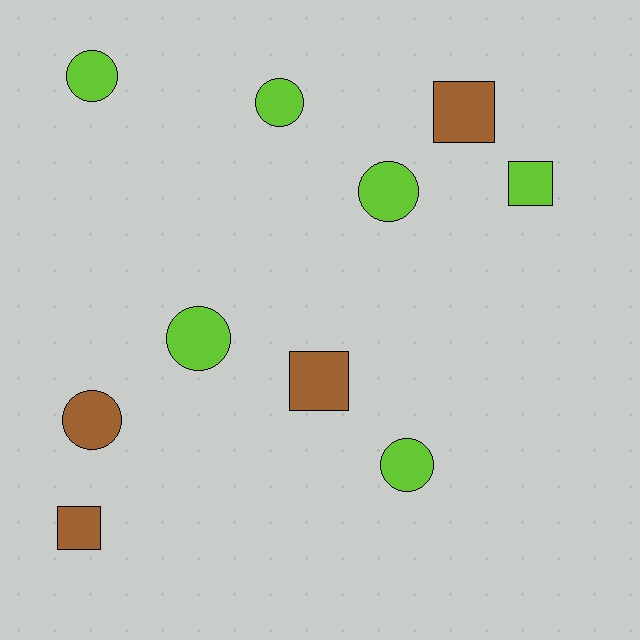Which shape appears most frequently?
Circle, with 6 objects.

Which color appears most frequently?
Lime, with 6 objects.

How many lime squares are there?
There is 1 lime square.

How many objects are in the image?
There are 10 objects.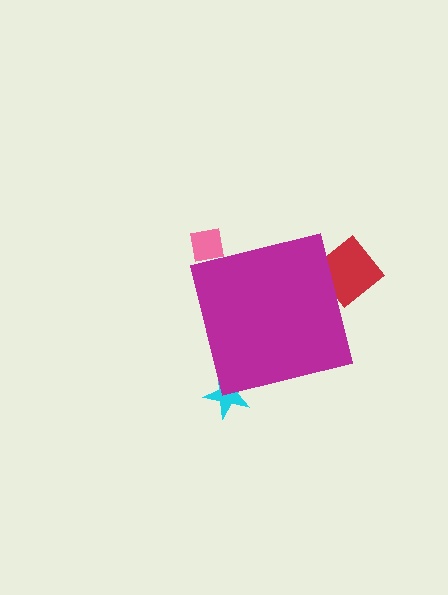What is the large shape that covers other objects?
A magenta square.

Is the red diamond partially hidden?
Yes, the red diamond is partially hidden behind the magenta square.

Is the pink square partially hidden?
Yes, the pink square is partially hidden behind the magenta square.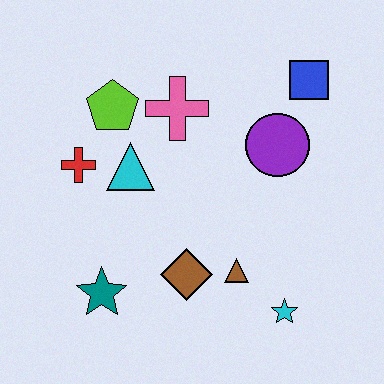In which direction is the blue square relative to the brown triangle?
The blue square is above the brown triangle.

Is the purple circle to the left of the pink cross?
No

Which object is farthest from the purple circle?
The teal star is farthest from the purple circle.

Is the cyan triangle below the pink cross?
Yes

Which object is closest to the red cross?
The cyan triangle is closest to the red cross.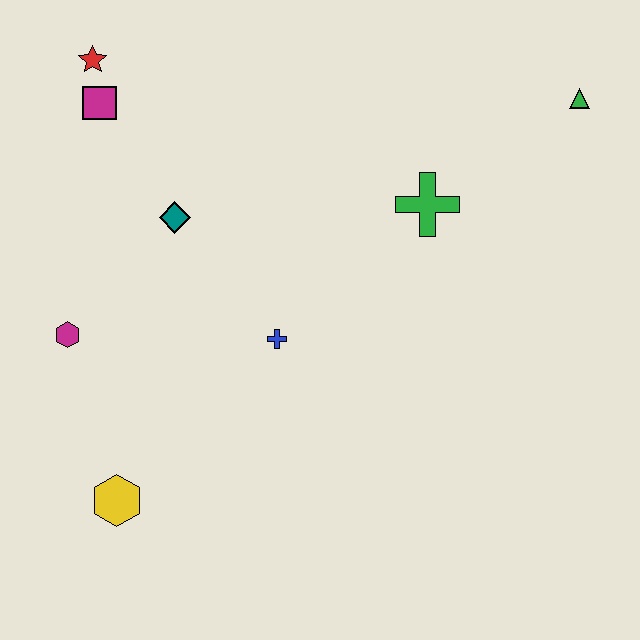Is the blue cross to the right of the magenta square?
Yes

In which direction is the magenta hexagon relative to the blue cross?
The magenta hexagon is to the left of the blue cross.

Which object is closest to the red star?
The magenta square is closest to the red star.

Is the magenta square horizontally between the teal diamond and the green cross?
No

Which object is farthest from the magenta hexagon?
The green triangle is farthest from the magenta hexagon.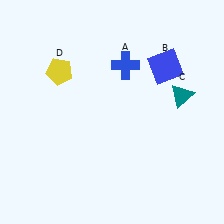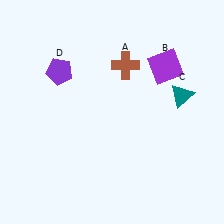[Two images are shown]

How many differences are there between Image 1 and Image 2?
There are 3 differences between the two images.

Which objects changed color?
A changed from blue to brown. B changed from blue to purple. D changed from yellow to purple.